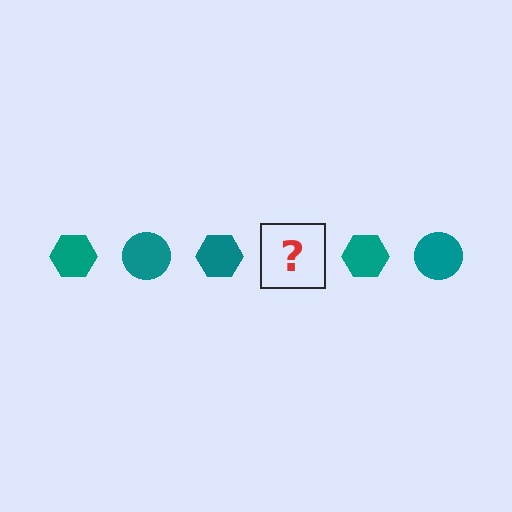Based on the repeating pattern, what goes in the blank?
The blank should be a teal circle.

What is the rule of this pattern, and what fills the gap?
The rule is that the pattern cycles through hexagon, circle shapes in teal. The gap should be filled with a teal circle.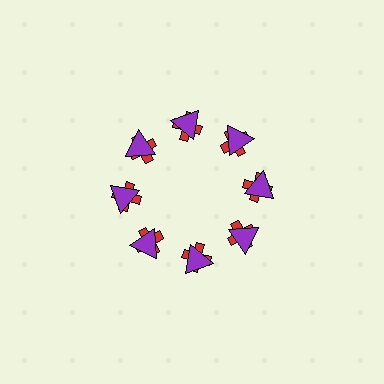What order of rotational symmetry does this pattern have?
This pattern has 8-fold rotational symmetry.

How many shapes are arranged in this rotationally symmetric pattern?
There are 16 shapes, arranged in 8 groups of 2.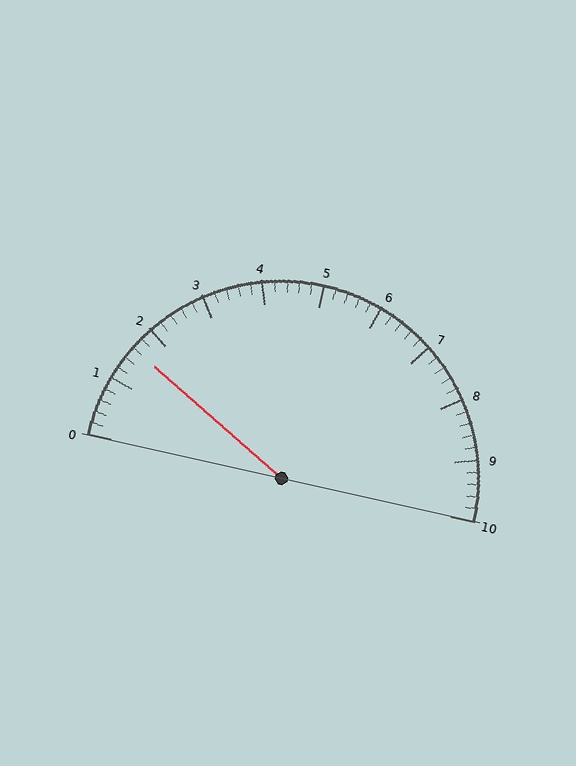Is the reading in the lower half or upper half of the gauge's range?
The reading is in the lower half of the range (0 to 10).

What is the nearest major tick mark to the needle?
The nearest major tick mark is 2.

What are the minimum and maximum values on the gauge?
The gauge ranges from 0 to 10.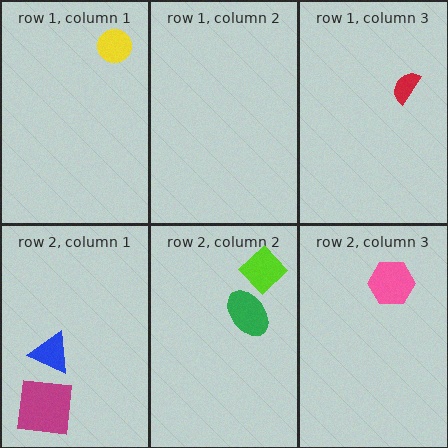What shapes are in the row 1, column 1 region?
The yellow circle.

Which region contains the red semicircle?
The row 1, column 3 region.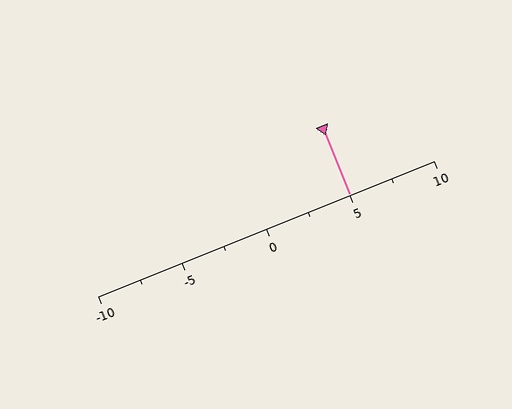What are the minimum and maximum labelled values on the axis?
The axis runs from -10 to 10.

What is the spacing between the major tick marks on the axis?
The major ticks are spaced 5 apart.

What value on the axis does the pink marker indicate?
The marker indicates approximately 5.